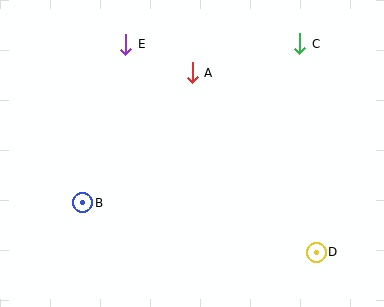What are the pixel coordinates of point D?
Point D is at (316, 252).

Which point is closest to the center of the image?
Point A at (192, 73) is closest to the center.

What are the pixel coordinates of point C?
Point C is at (300, 44).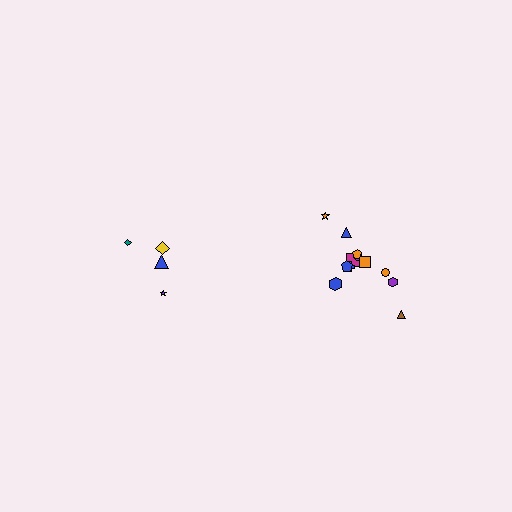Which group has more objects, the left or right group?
The right group.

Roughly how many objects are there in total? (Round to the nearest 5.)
Roughly 15 objects in total.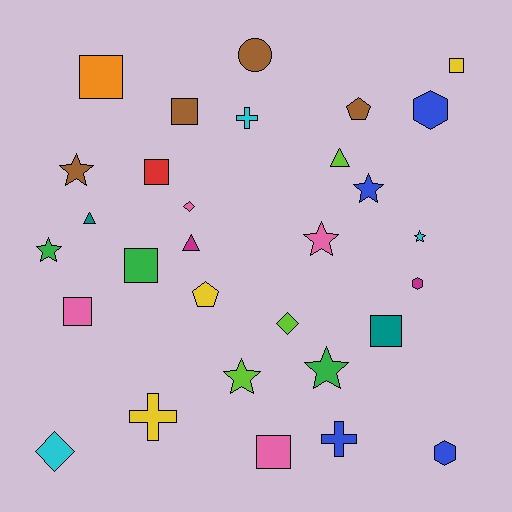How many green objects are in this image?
There are 3 green objects.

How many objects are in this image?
There are 30 objects.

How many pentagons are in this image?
There are 2 pentagons.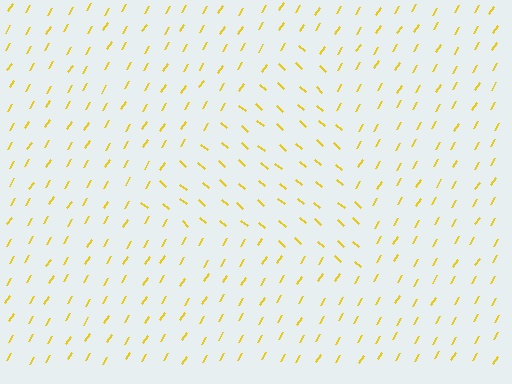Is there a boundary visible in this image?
Yes, there is a texture boundary formed by a change in line orientation.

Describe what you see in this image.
The image is filled with small yellow line segments. A triangle region in the image has lines oriented differently from the surrounding lines, creating a visible texture boundary.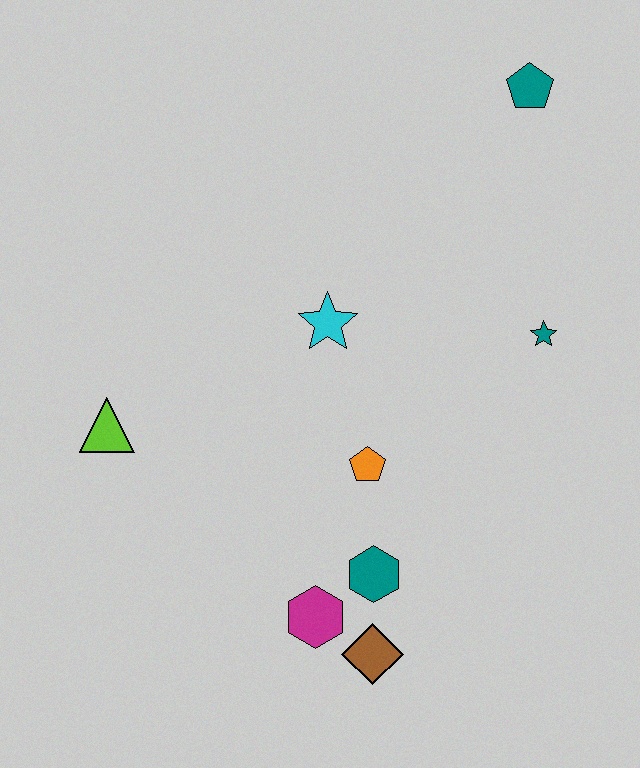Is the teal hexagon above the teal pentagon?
No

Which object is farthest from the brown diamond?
The teal pentagon is farthest from the brown diamond.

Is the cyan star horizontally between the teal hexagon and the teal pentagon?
No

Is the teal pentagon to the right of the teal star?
No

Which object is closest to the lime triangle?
The cyan star is closest to the lime triangle.